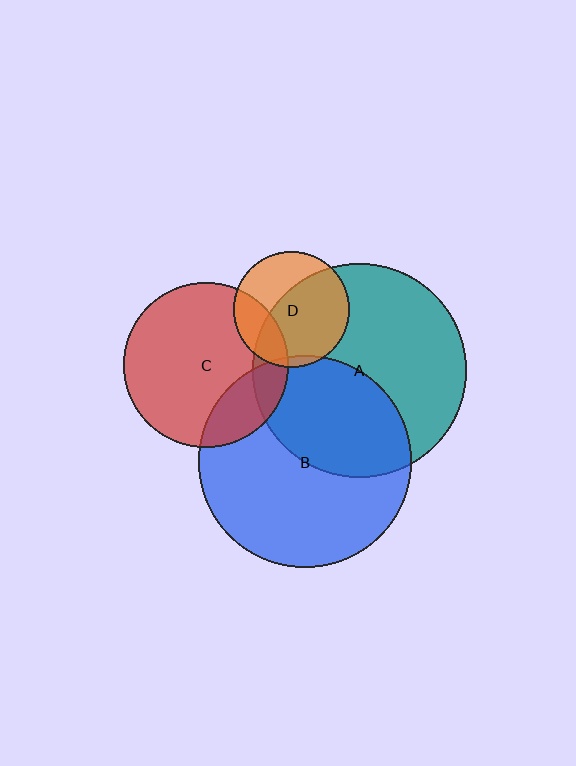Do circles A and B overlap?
Yes.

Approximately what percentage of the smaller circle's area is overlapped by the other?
Approximately 40%.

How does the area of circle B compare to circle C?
Approximately 1.7 times.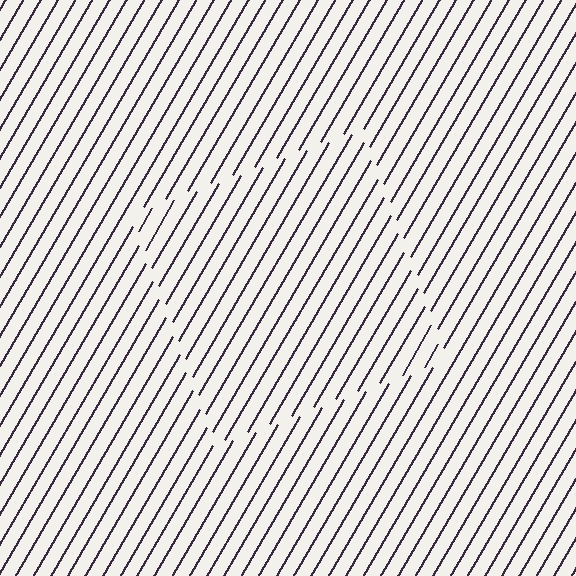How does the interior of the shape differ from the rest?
The interior of the shape contains the same grating, shifted by half a period — the contour is defined by the phase discontinuity where line-ends from the inner and outer gratings abut.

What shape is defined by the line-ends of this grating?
An illusory square. The interior of the shape contains the same grating, shifted by half a period — the contour is defined by the phase discontinuity where line-ends from the inner and outer gratings abut.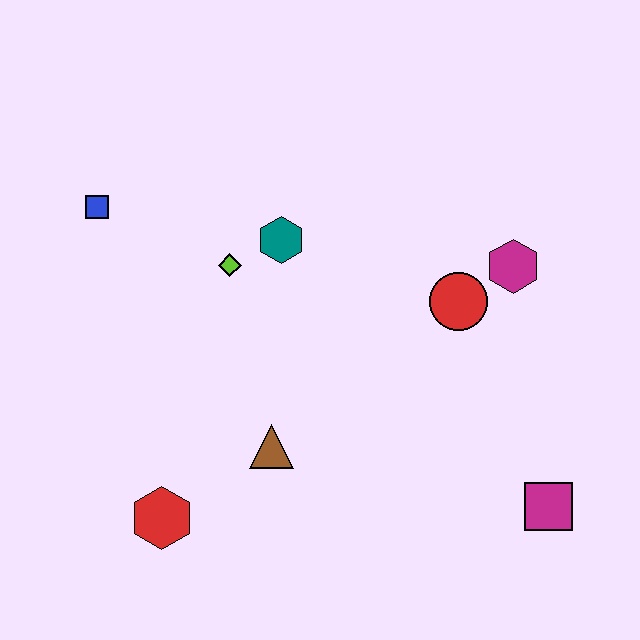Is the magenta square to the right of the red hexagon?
Yes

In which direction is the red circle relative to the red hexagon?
The red circle is to the right of the red hexagon.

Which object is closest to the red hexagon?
The brown triangle is closest to the red hexagon.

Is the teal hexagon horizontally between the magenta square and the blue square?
Yes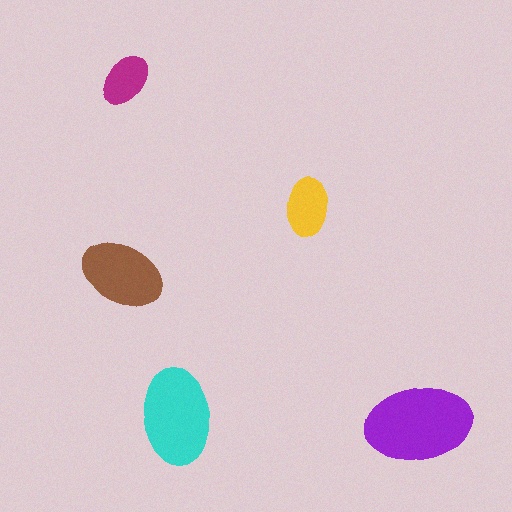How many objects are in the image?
There are 5 objects in the image.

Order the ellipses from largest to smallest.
the purple one, the cyan one, the brown one, the yellow one, the magenta one.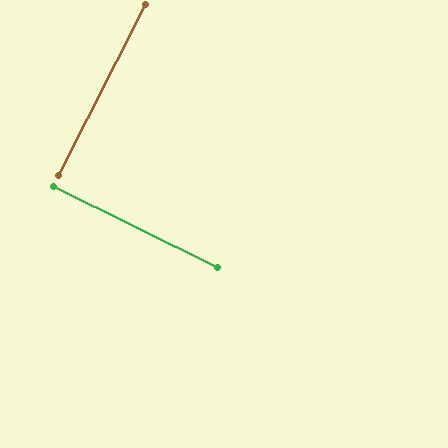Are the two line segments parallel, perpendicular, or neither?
Perpendicular — they meet at approximately 90°.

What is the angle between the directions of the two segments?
Approximately 90 degrees.